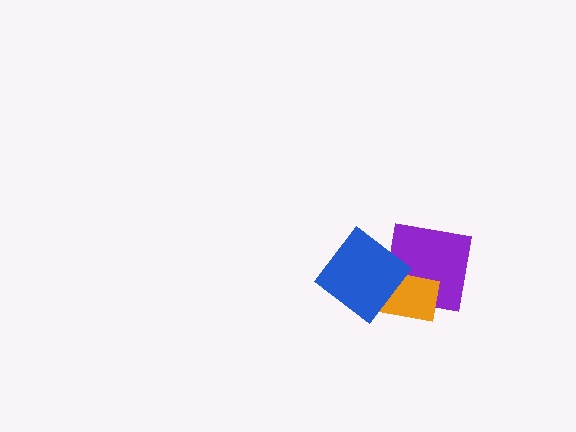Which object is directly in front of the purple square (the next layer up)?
The orange rectangle is directly in front of the purple square.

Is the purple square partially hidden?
Yes, it is partially covered by another shape.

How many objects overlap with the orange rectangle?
2 objects overlap with the orange rectangle.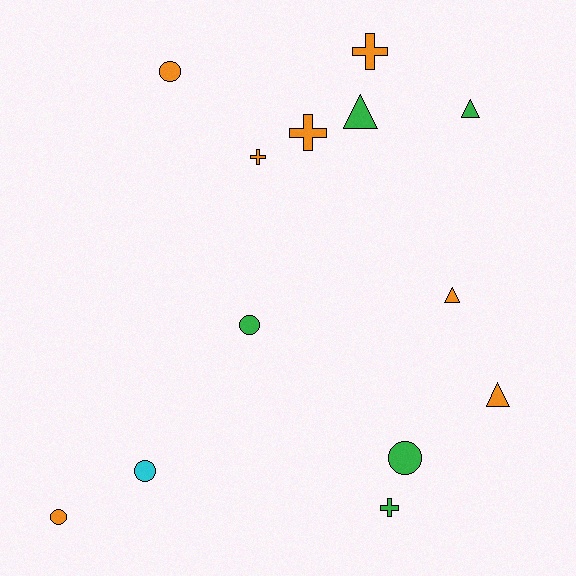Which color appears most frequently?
Orange, with 7 objects.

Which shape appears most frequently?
Circle, with 5 objects.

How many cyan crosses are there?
There are no cyan crosses.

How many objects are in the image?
There are 13 objects.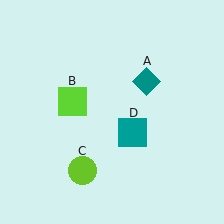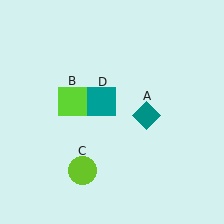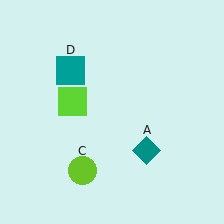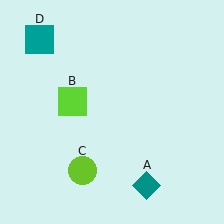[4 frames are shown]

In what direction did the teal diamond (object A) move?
The teal diamond (object A) moved down.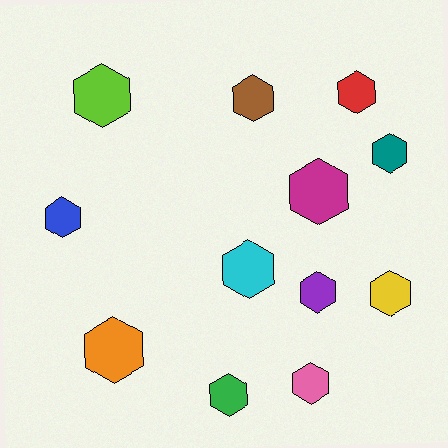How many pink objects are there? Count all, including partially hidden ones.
There is 1 pink object.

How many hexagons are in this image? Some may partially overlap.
There are 12 hexagons.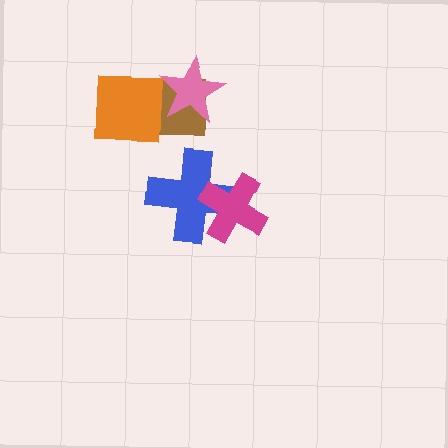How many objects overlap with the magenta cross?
1 object overlaps with the magenta cross.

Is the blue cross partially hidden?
Yes, it is partially covered by another shape.